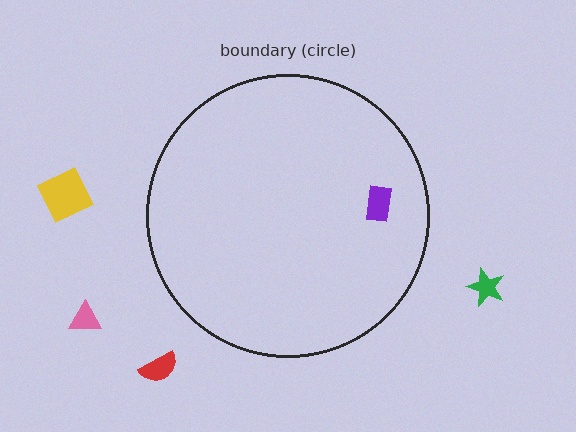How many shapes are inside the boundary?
1 inside, 4 outside.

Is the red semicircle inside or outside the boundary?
Outside.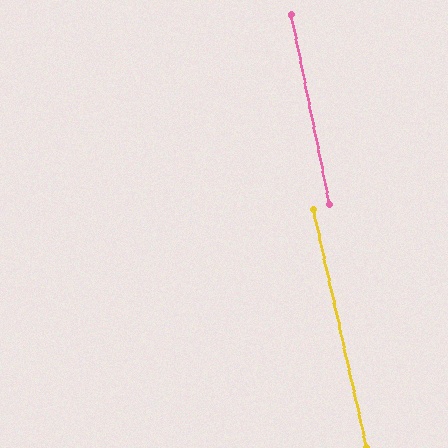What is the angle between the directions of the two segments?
Approximately 1 degree.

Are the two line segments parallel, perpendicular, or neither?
Parallel — their directions differ by only 1.4°.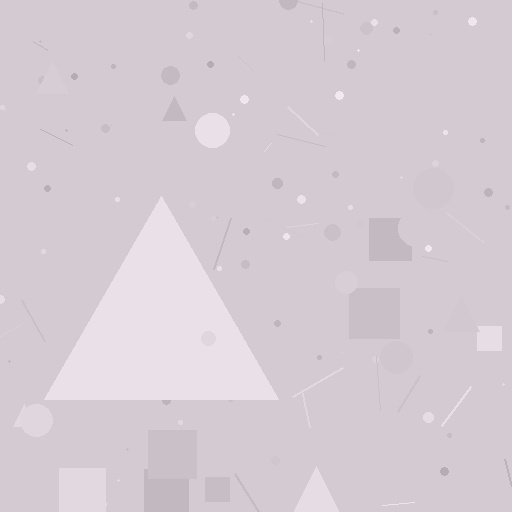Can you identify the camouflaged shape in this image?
The camouflaged shape is a triangle.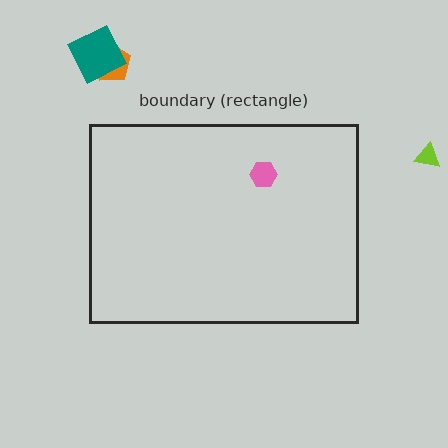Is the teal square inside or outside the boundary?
Outside.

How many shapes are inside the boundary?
1 inside, 3 outside.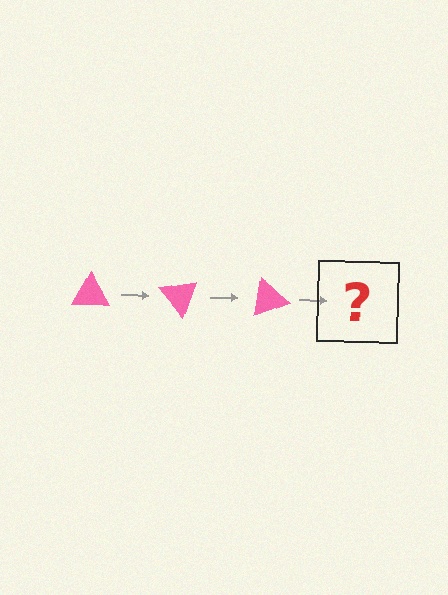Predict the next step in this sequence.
The next step is a pink triangle rotated 150 degrees.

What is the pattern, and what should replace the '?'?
The pattern is that the triangle rotates 50 degrees each step. The '?' should be a pink triangle rotated 150 degrees.